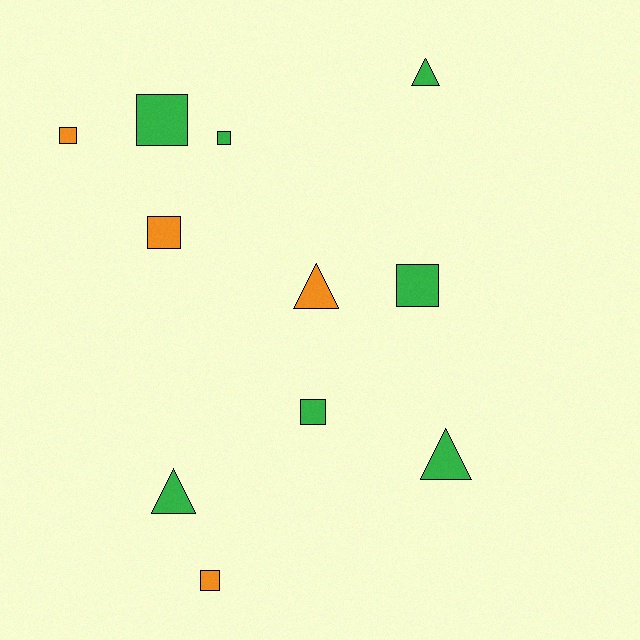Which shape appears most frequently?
Square, with 7 objects.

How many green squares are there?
There are 4 green squares.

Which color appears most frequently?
Green, with 7 objects.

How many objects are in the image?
There are 11 objects.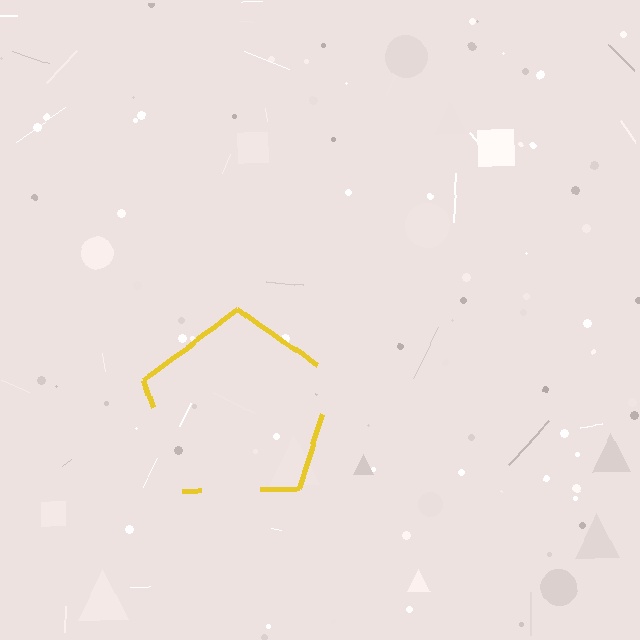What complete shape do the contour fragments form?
The contour fragments form a pentagon.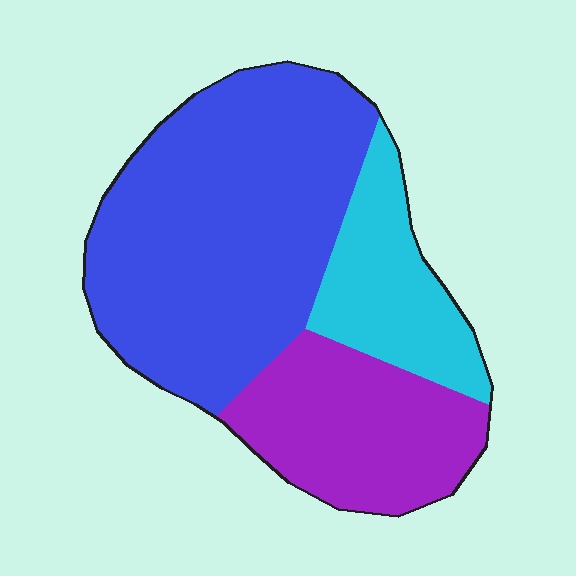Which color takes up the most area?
Blue, at roughly 55%.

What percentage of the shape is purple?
Purple takes up between a sixth and a third of the shape.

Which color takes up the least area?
Cyan, at roughly 20%.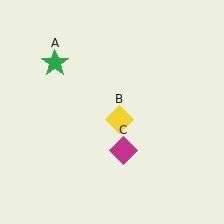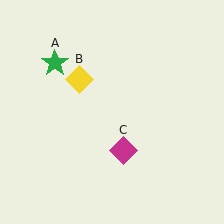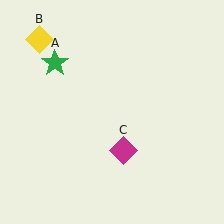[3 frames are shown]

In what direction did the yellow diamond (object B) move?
The yellow diamond (object B) moved up and to the left.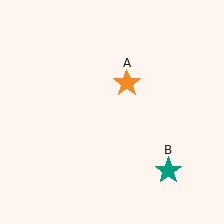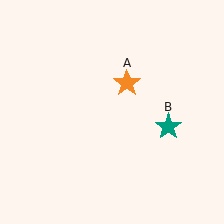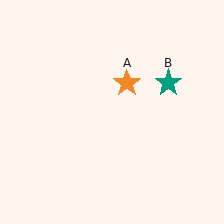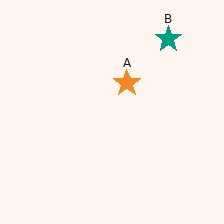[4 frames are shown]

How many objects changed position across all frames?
1 object changed position: teal star (object B).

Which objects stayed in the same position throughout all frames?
Orange star (object A) remained stationary.